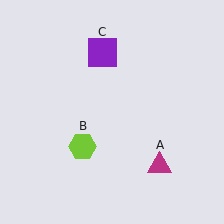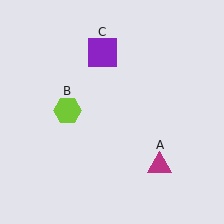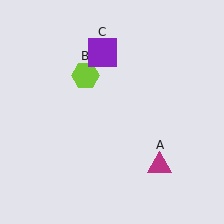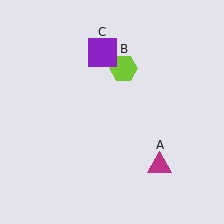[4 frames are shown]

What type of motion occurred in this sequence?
The lime hexagon (object B) rotated clockwise around the center of the scene.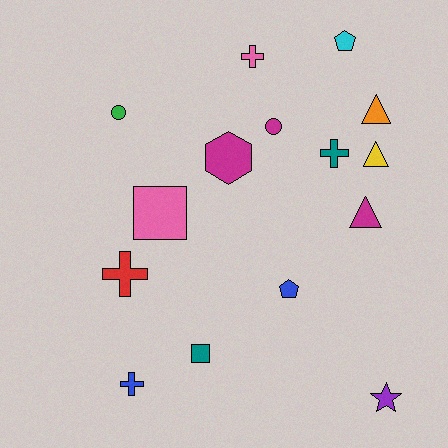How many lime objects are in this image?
There are no lime objects.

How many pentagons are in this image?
There are 2 pentagons.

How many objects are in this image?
There are 15 objects.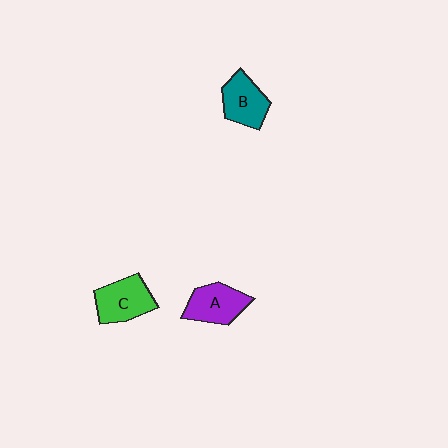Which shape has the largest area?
Shape C (green).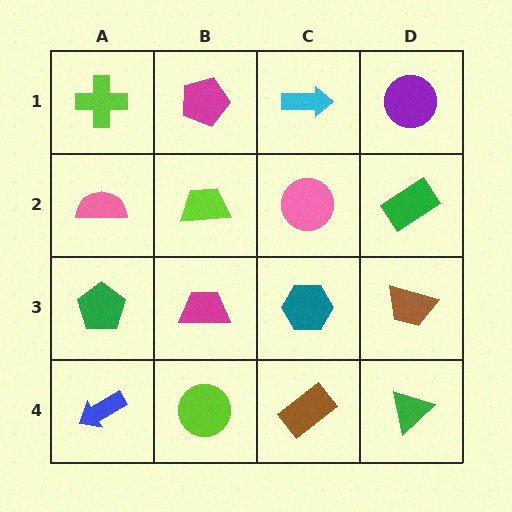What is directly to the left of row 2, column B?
A pink semicircle.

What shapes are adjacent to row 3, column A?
A pink semicircle (row 2, column A), a blue arrow (row 4, column A), a magenta trapezoid (row 3, column B).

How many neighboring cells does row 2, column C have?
4.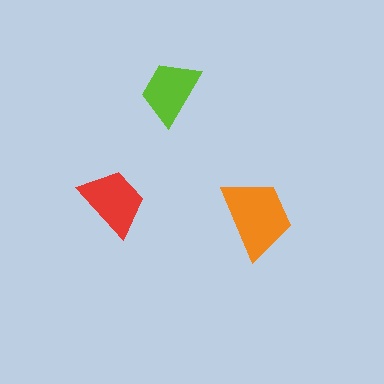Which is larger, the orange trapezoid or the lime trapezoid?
The orange one.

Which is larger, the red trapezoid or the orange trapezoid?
The orange one.